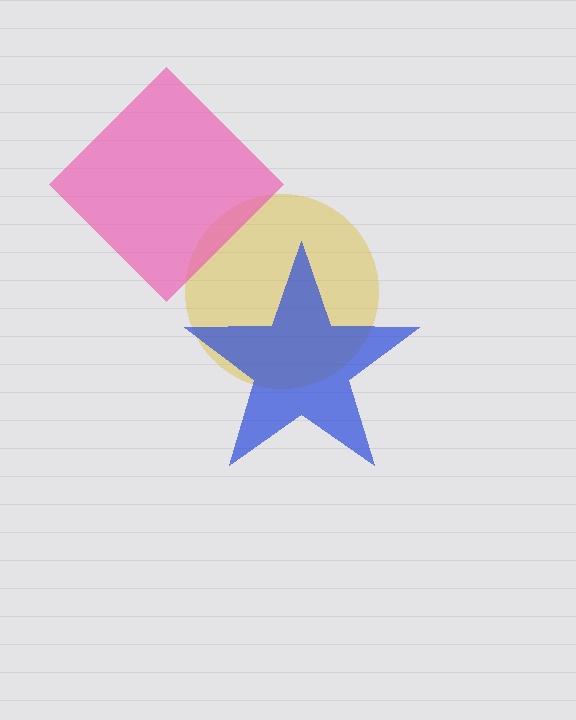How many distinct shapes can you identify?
There are 3 distinct shapes: a yellow circle, a blue star, a pink diamond.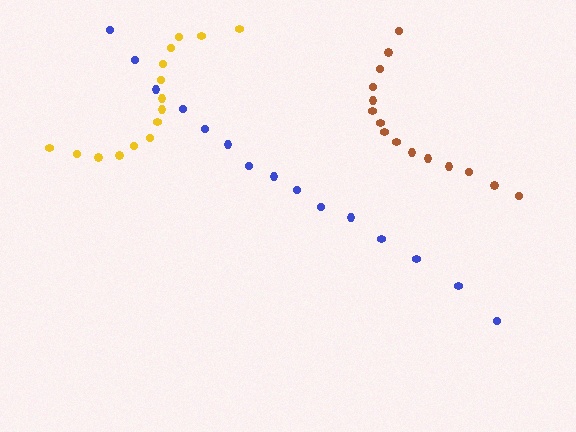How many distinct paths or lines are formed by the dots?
There are 3 distinct paths.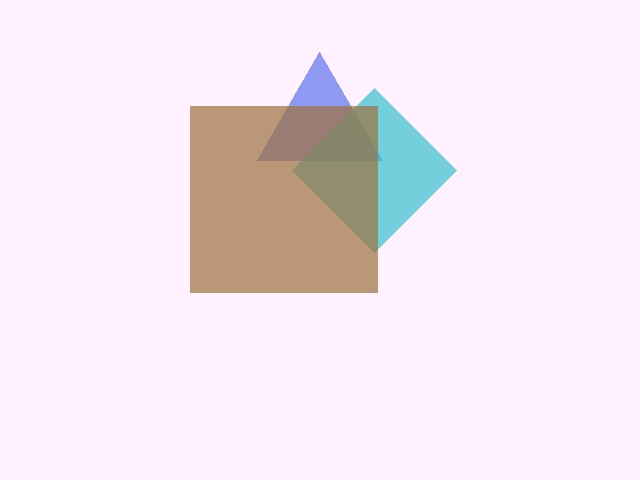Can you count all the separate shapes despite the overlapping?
Yes, there are 3 separate shapes.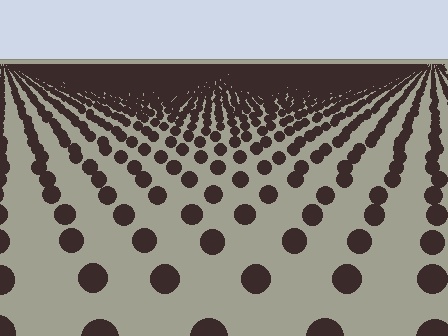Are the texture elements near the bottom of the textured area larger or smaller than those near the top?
Larger. Near the bottom, elements are closer to the viewer and appear at a bigger on-screen size.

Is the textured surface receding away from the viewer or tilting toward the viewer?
The surface is receding away from the viewer. Texture elements get smaller and denser toward the top.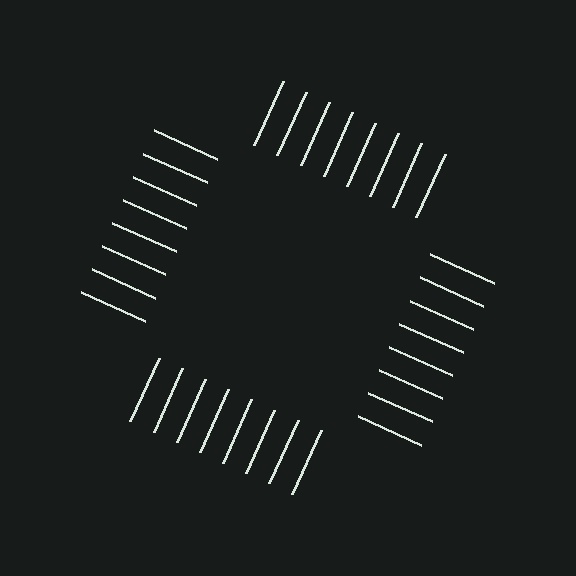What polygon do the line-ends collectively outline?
An illusory square — the line segments terminate on its edges but no continuous stroke is drawn.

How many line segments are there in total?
32 — 8 along each of the 4 edges.